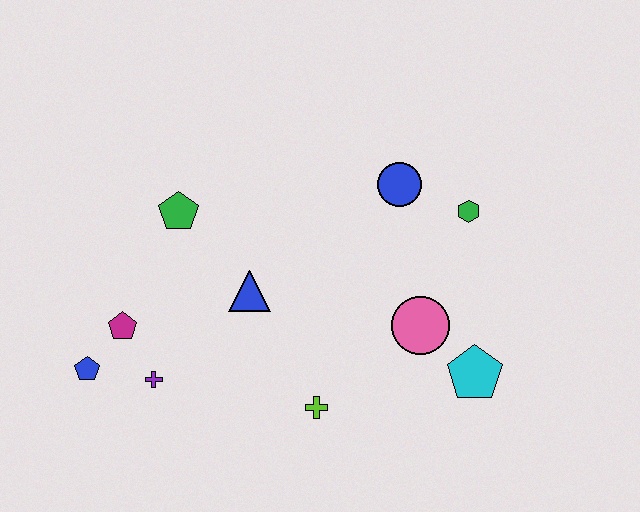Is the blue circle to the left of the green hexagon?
Yes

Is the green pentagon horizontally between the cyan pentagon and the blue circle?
No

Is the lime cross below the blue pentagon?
Yes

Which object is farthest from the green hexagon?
The blue pentagon is farthest from the green hexagon.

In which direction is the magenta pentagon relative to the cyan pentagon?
The magenta pentagon is to the left of the cyan pentagon.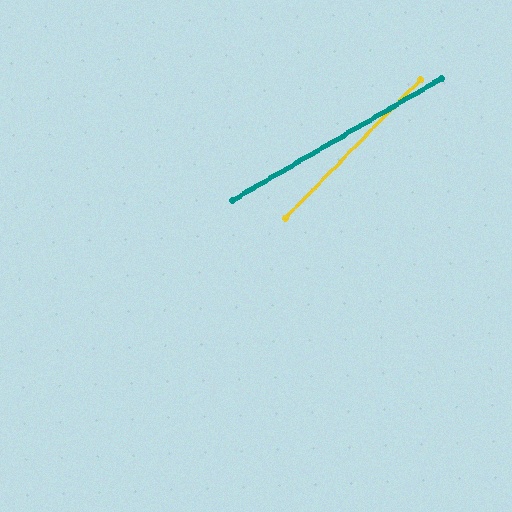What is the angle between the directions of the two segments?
Approximately 15 degrees.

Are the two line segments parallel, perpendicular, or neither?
Neither parallel nor perpendicular — they differ by about 15°.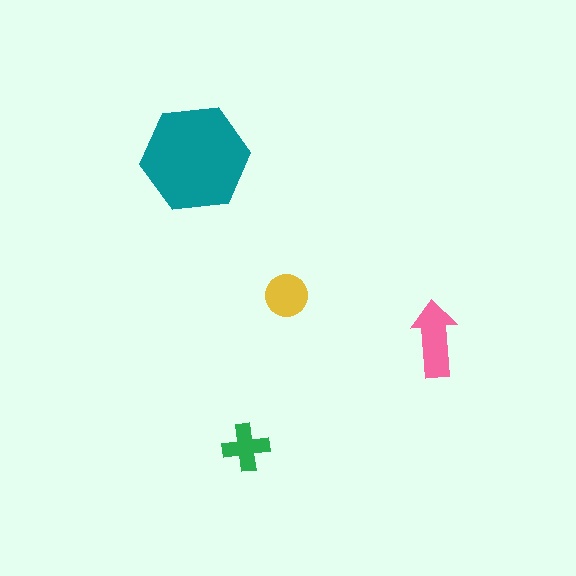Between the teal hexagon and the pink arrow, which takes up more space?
The teal hexagon.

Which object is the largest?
The teal hexagon.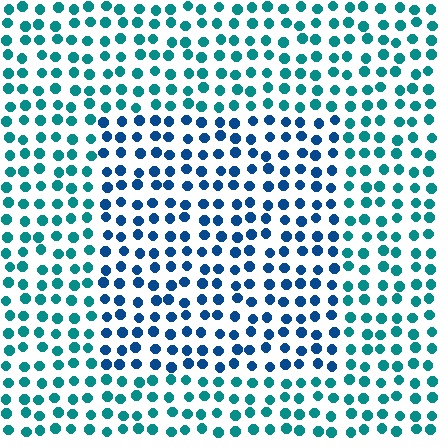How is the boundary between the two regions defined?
The boundary is defined purely by a slight shift in hue (about 33 degrees). Spacing, size, and orientation are identical on both sides.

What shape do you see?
I see a rectangle.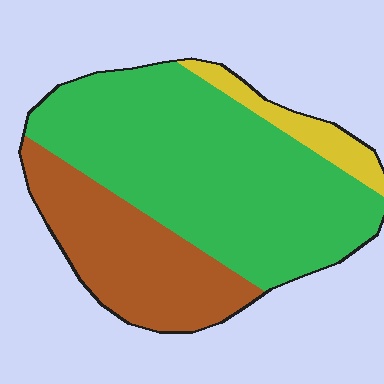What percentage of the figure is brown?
Brown covers 29% of the figure.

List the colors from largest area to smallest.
From largest to smallest: green, brown, yellow.